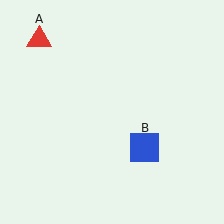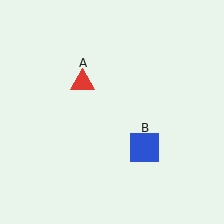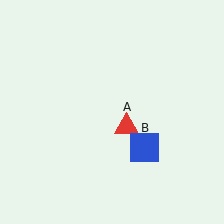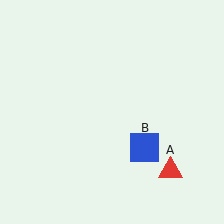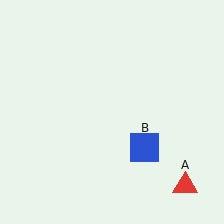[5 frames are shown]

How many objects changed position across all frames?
1 object changed position: red triangle (object A).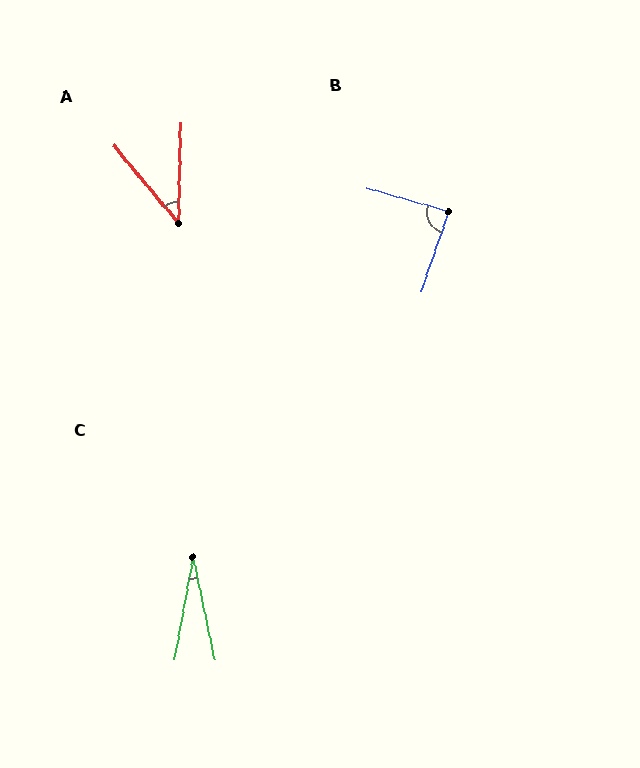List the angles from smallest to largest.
C (22°), A (41°), B (86°).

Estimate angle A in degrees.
Approximately 41 degrees.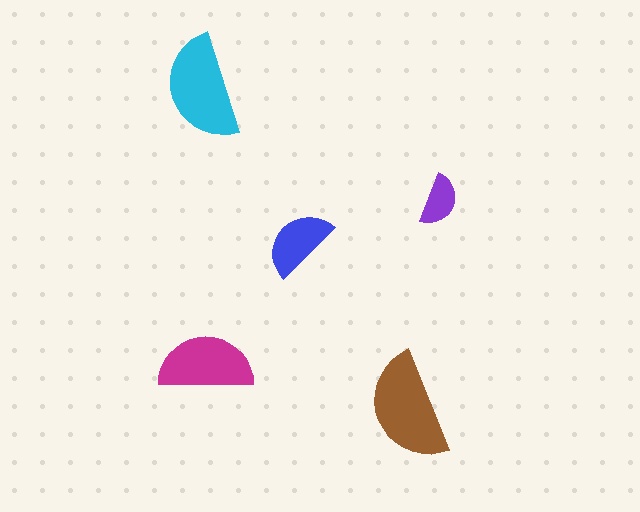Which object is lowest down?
The brown semicircle is bottommost.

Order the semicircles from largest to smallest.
the brown one, the cyan one, the magenta one, the blue one, the purple one.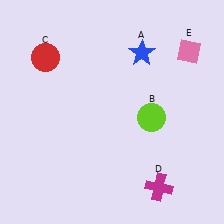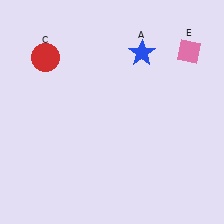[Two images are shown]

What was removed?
The lime circle (B), the magenta cross (D) were removed in Image 2.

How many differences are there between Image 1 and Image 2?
There are 2 differences between the two images.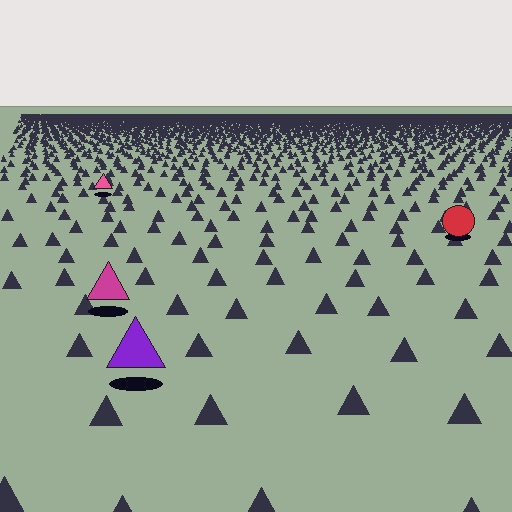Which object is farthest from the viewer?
The pink triangle is farthest from the viewer. It appears smaller and the ground texture around it is denser.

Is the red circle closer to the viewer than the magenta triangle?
No. The magenta triangle is closer — you can tell from the texture gradient: the ground texture is coarser near it.